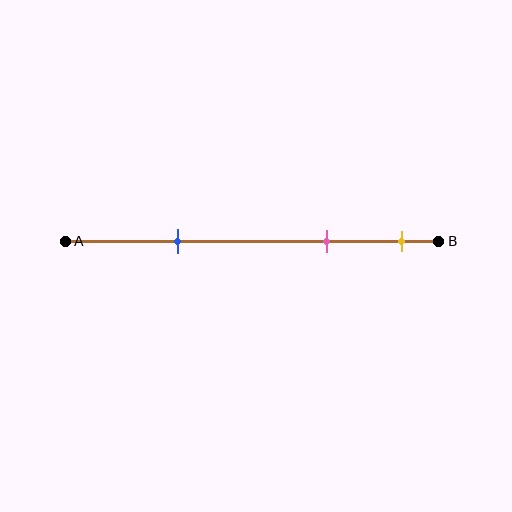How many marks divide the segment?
There are 3 marks dividing the segment.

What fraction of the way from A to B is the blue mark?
The blue mark is approximately 30% (0.3) of the way from A to B.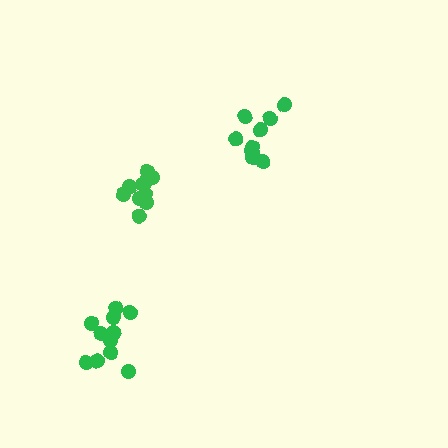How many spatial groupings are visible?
There are 3 spatial groupings.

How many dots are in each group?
Group 1: 10 dots, Group 2: 10 dots, Group 3: 11 dots (31 total).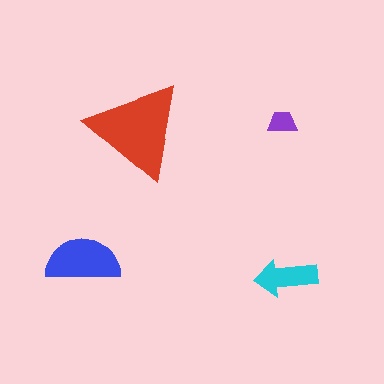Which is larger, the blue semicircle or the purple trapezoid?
The blue semicircle.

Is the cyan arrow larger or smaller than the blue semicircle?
Smaller.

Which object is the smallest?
The purple trapezoid.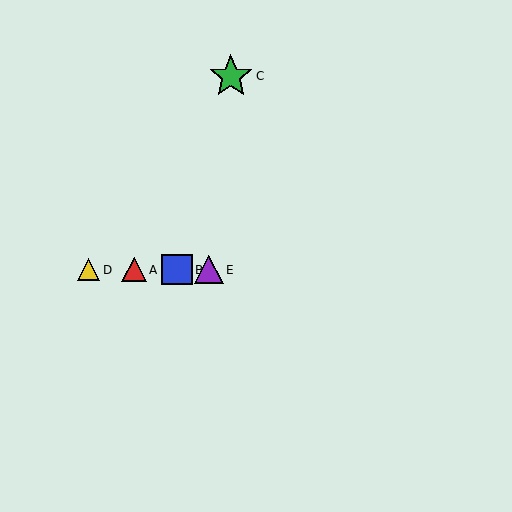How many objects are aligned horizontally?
4 objects (A, B, D, E) are aligned horizontally.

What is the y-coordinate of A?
Object A is at y≈270.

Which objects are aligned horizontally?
Objects A, B, D, E are aligned horizontally.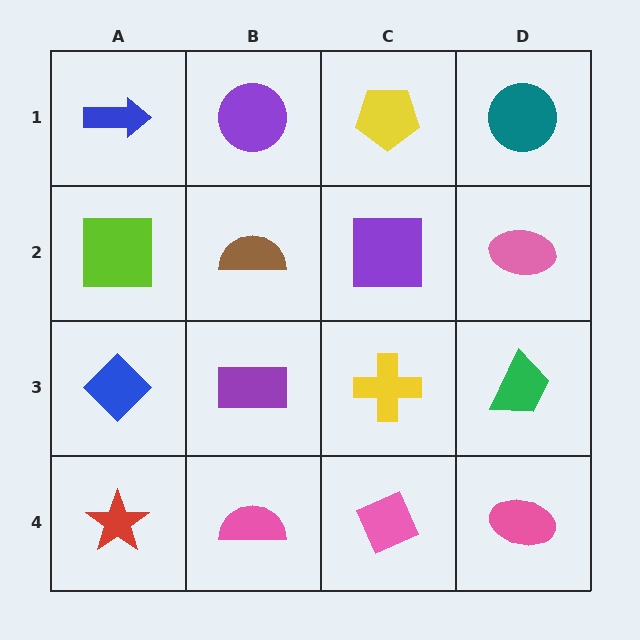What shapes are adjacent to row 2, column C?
A yellow pentagon (row 1, column C), a yellow cross (row 3, column C), a brown semicircle (row 2, column B), a pink ellipse (row 2, column D).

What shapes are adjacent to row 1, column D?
A pink ellipse (row 2, column D), a yellow pentagon (row 1, column C).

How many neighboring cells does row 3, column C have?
4.